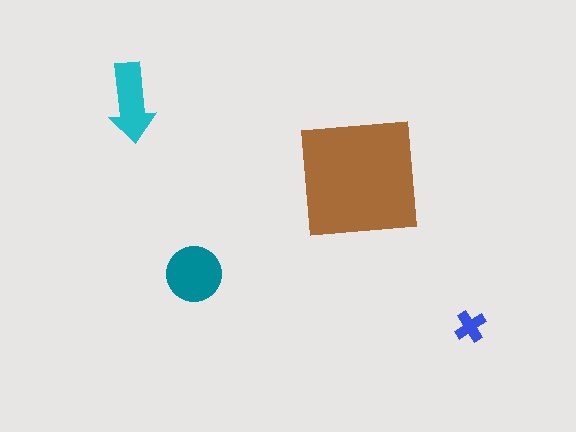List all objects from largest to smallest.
The brown square, the teal circle, the cyan arrow, the blue cross.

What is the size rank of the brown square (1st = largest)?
1st.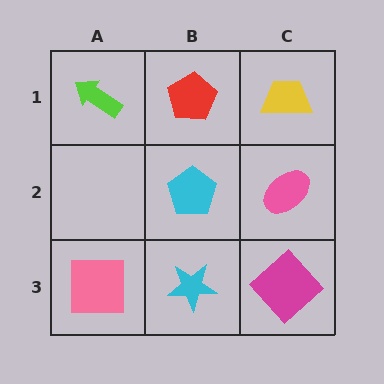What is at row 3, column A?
A pink square.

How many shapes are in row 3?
3 shapes.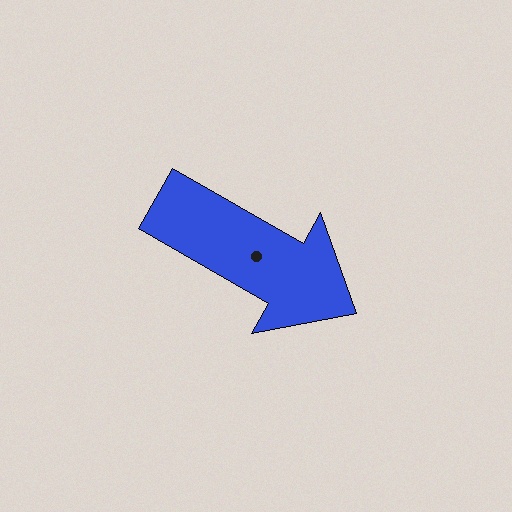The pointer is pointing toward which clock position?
Roughly 4 o'clock.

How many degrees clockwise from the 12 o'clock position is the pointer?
Approximately 120 degrees.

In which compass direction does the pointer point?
Southeast.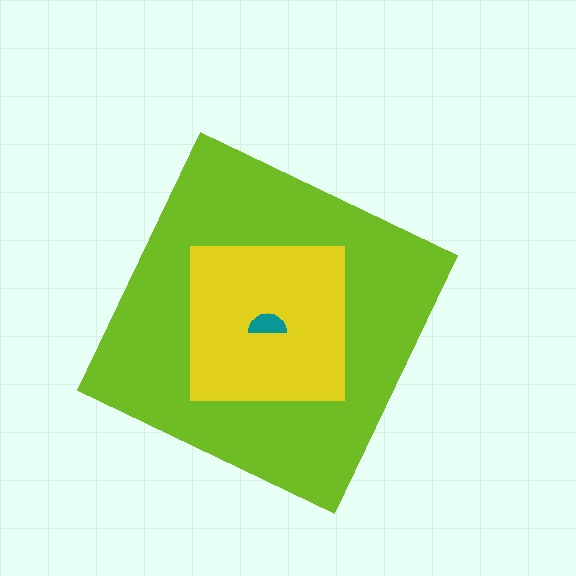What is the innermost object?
The teal semicircle.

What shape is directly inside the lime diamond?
The yellow square.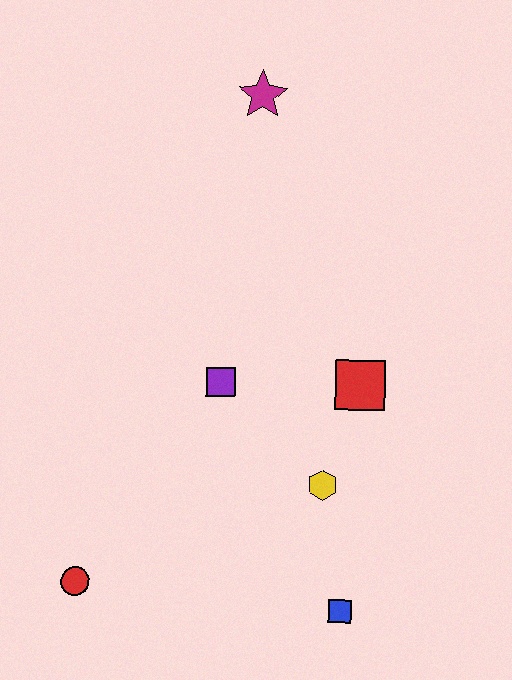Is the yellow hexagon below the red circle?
No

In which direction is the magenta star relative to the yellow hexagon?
The magenta star is above the yellow hexagon.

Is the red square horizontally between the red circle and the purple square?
No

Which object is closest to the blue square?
The yellow hexagon is closest to the blue square.